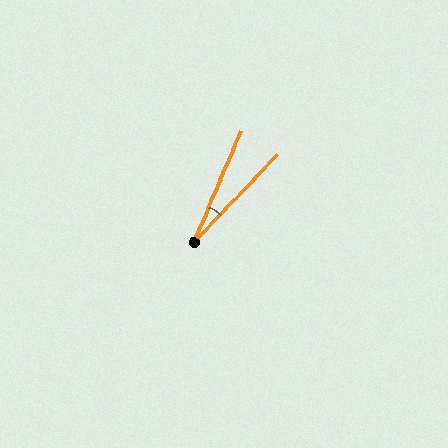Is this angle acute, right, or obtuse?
It is acute.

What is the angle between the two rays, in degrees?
Approximately 20 degrees.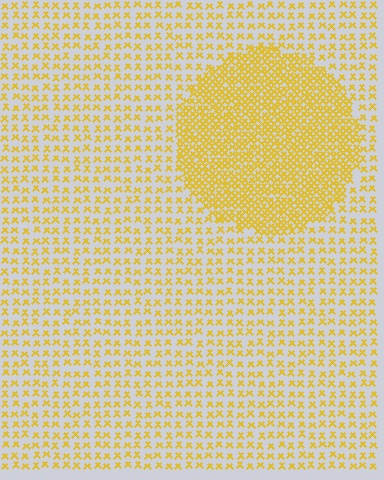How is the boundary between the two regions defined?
The boundary is defined by a change in element density (approximately 2.4x ratio). All elements are the same color, size, and shape.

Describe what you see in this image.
The image contains small yellow elements arranged at two different densities. A circle-shaped region is visible where the elements are more densely packed than the surrounding area.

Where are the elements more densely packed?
The elements are more densely packed inside the circle boundary.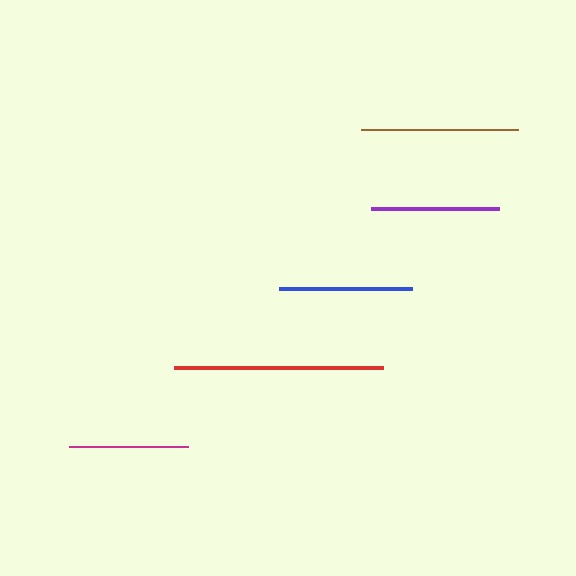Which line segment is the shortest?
The magenta line is the shortest at approximately 118 pixels.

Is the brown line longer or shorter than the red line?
The red line is longer than the brown line.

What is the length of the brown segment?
The brown segment is approximately 157 pixels long.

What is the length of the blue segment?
The blue segment is approximately 133 pixels long.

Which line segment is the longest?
The red line is the longest at approximately 209 pixels.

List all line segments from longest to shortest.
From longest to shortest: red, brown, blue, purple, magenta.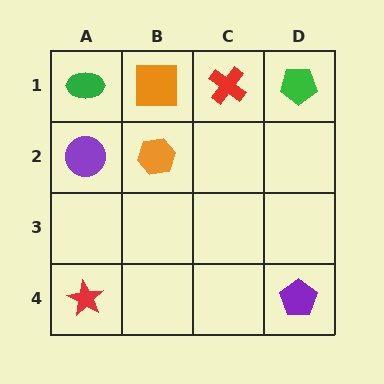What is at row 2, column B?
An orange hexagon.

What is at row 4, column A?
A red star.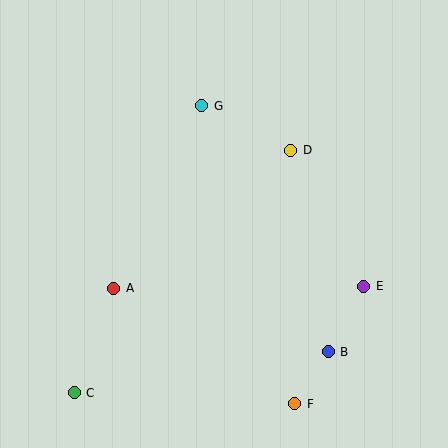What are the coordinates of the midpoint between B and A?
The midpoint between B and A is at (221, 320).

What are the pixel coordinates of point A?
Point A is at (114, 288).